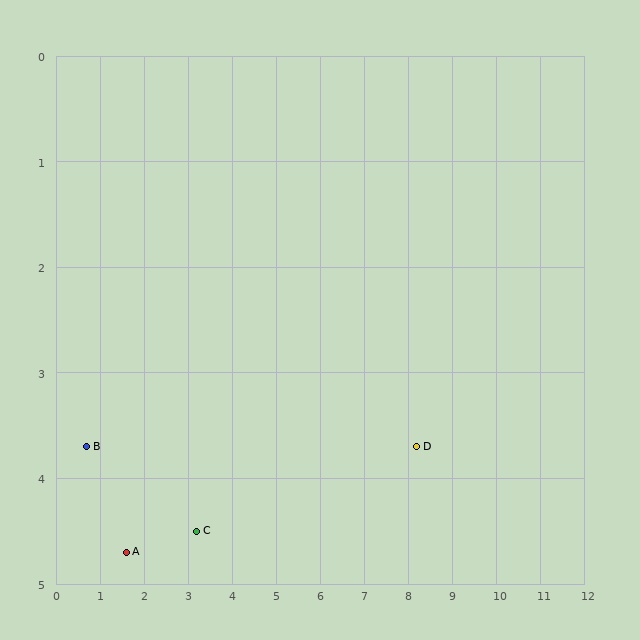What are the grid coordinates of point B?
Point B is at approximately (0.7, 3.7).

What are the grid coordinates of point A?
Point A is at approximately (1.6, 4.7).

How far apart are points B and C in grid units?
Points B and C are about 2.6 grid units apart.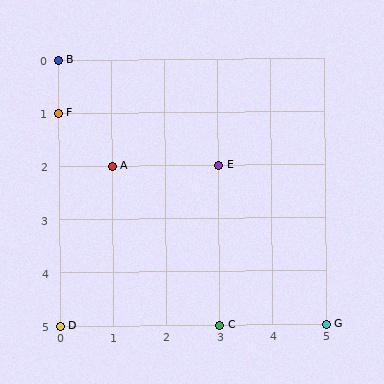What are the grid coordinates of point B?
Point B is at grid coordinates (0, 0).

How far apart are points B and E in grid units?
Points B and E are 3 columns and 2 rows apart (about 3.6 grid units diagonally).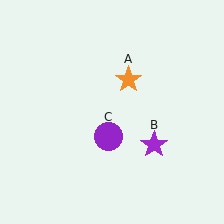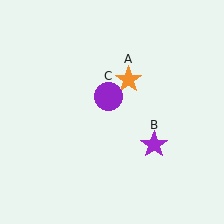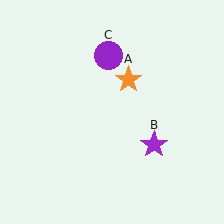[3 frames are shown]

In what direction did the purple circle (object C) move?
The purple circle (object C) moved up.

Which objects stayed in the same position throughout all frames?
Orange star (object A) and purple star (object B) remained stationary.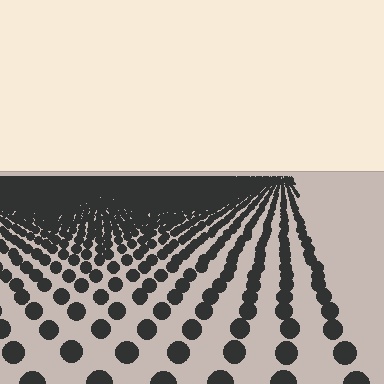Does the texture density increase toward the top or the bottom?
Density increases toward the top.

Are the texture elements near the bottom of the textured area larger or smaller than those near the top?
Larger. Near the bottom, elements are closer to the viewer and appear at a bigger on-screen size.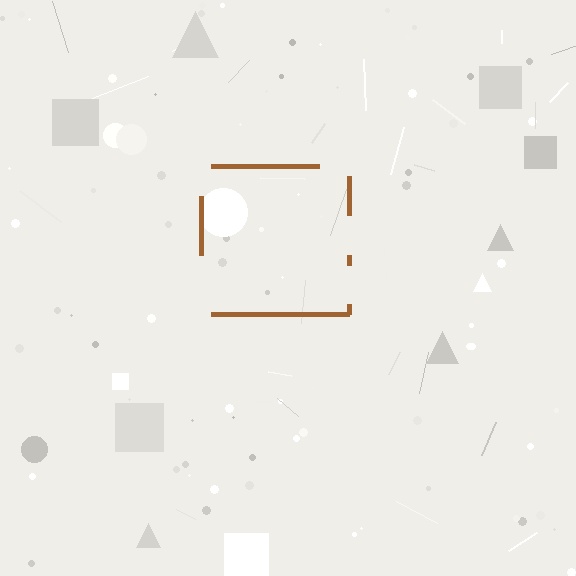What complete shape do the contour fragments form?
The contour fragments form a square.